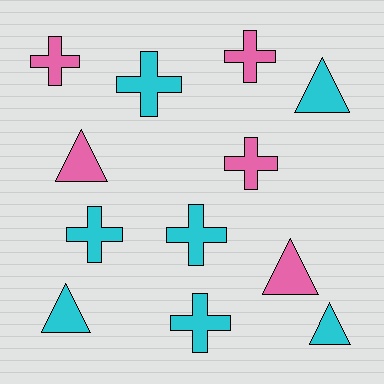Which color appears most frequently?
Cyan, with 7 objects.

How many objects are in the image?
There are 12 objects.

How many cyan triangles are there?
There are 3 cyan triangles.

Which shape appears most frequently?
Cross, with 7 objects.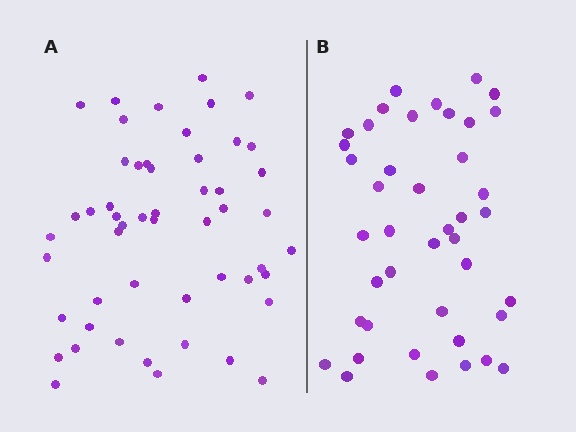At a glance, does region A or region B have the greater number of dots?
Region A (the left region) has more dots.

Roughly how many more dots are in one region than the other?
Region A has roughly 10 or so more dots than region B.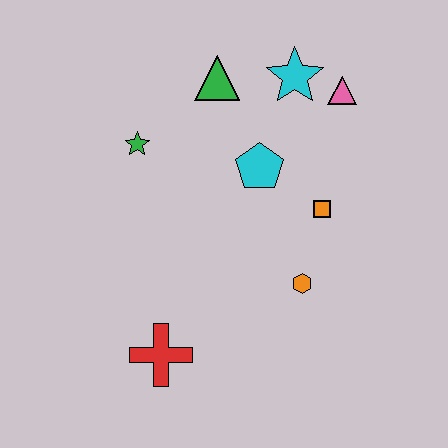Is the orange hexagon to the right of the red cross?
Yes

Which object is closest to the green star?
The green triangle is closest to the green star.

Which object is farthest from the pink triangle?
The red cross is farthest from the pink triangle.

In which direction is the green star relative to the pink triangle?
The green star is to the left of the pink triangle.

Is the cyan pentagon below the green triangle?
Yes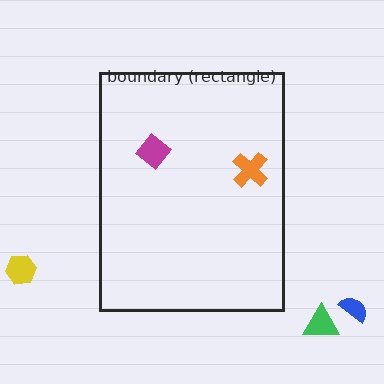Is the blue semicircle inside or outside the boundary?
Outside.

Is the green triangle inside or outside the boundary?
Outside.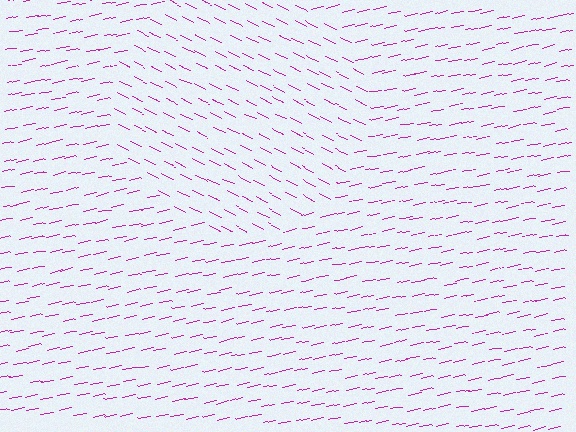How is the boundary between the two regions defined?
The boundary is defined purely by a change in line orientation (approximately 38 degrees difference). All lines are the same color and thickness.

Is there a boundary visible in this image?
Yes, there is a texture boundary formed by a change in line orientation.